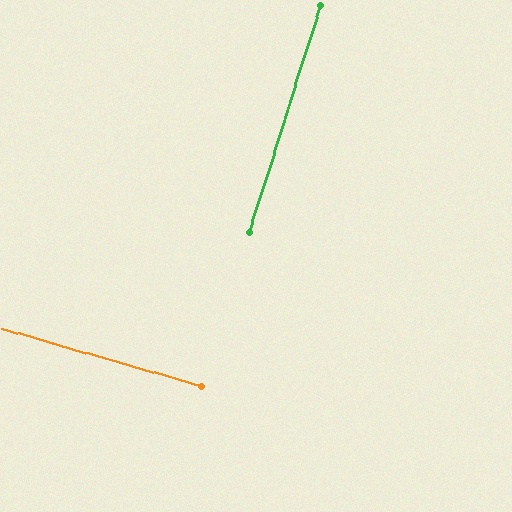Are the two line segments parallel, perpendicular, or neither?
Perpendicular — they meet at approximately 88°.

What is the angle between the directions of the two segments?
Approximately 88 degrees.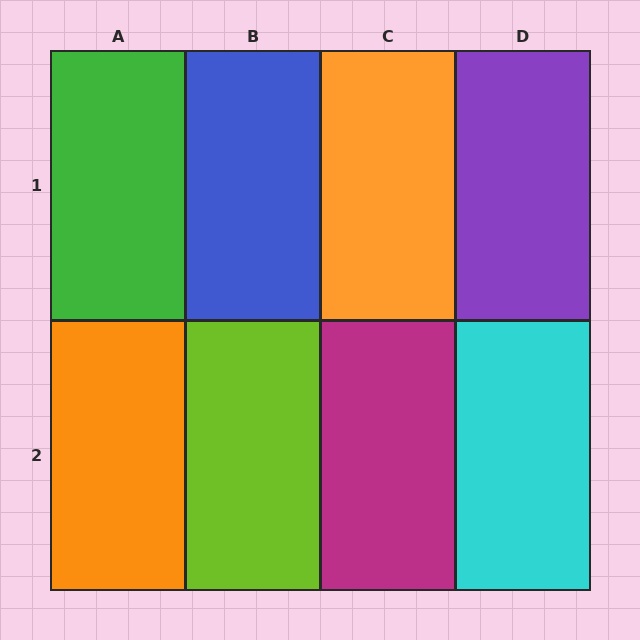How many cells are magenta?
1 cell is magenta.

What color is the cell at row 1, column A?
Green.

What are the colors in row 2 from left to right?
Orange, lime, magenta, cyan.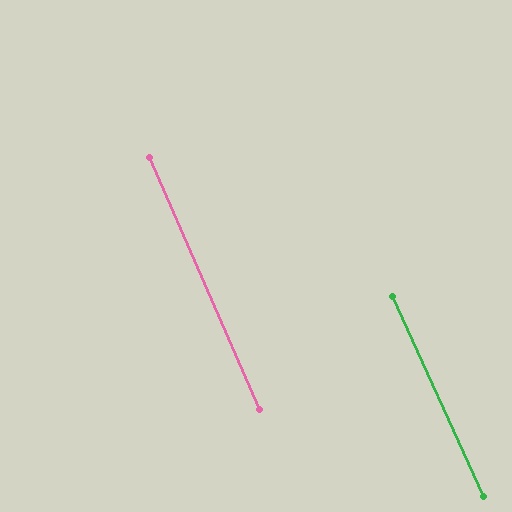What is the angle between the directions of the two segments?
Approximately 1 degree.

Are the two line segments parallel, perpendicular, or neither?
Parallel — their directions differ by only 0.7°.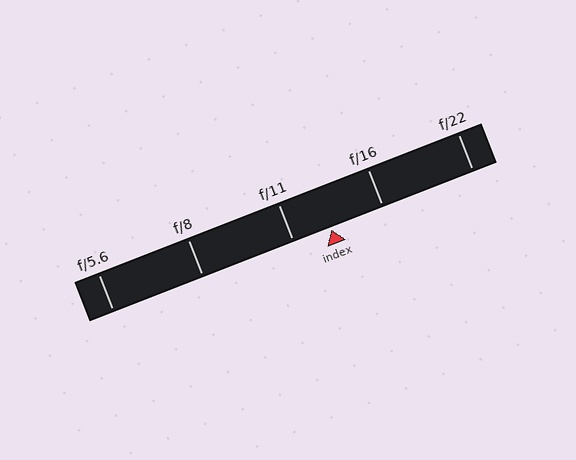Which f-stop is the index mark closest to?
The index mark is closest to f/11.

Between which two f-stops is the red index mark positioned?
The index mark is between f/11 and f/16.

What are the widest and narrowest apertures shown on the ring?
The widest aperture shown is f/5.6 and the narrowest is f/22.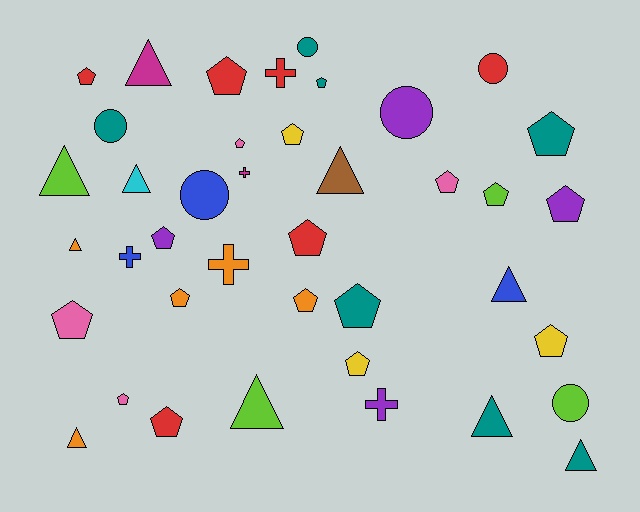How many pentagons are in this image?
There are 19 pentagons.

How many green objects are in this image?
There are no green objects.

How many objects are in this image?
There are 40 objects.